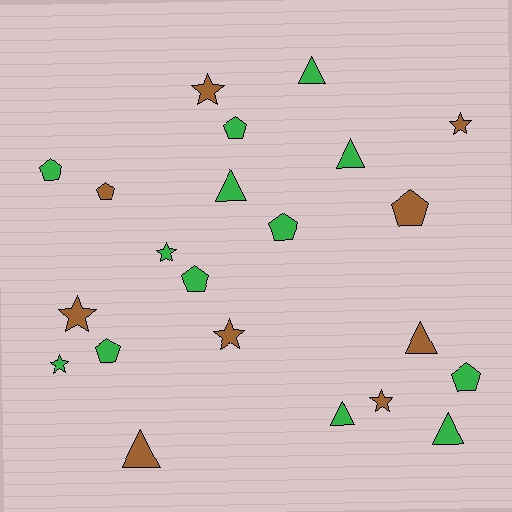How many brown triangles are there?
There are 2 brown triangles.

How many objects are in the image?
There are 22 objects.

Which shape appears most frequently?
Pentagon, with 8 objects.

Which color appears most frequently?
Green, with 13 objects.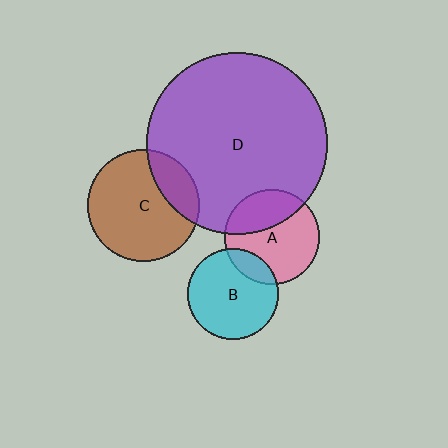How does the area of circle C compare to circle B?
Approximately 1.5 times.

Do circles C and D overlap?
Yes.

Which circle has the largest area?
Circle D (purple).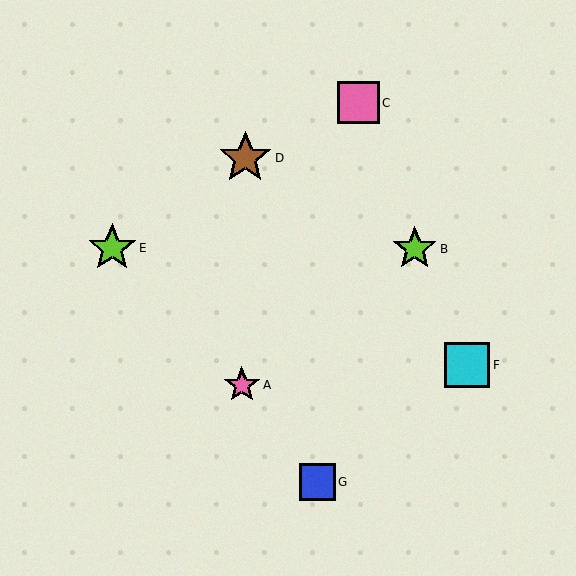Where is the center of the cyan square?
The center of the cyan square is at (467, 365).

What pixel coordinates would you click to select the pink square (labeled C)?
Click at (358, 103) to select the pink square C.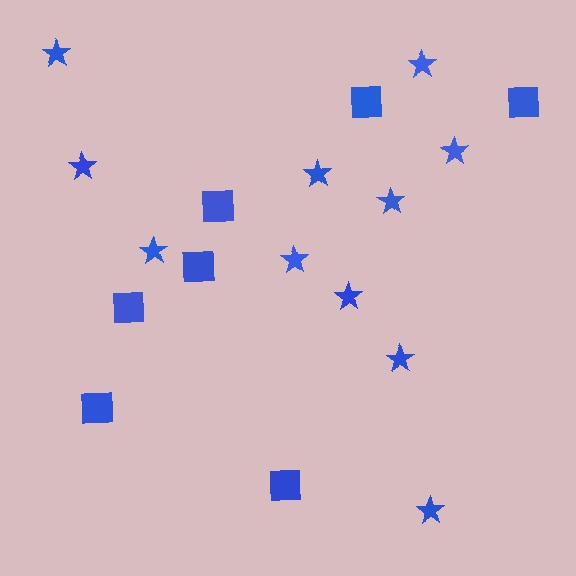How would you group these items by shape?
There are 2 groups: one group of squares (7) and one group of stars (11).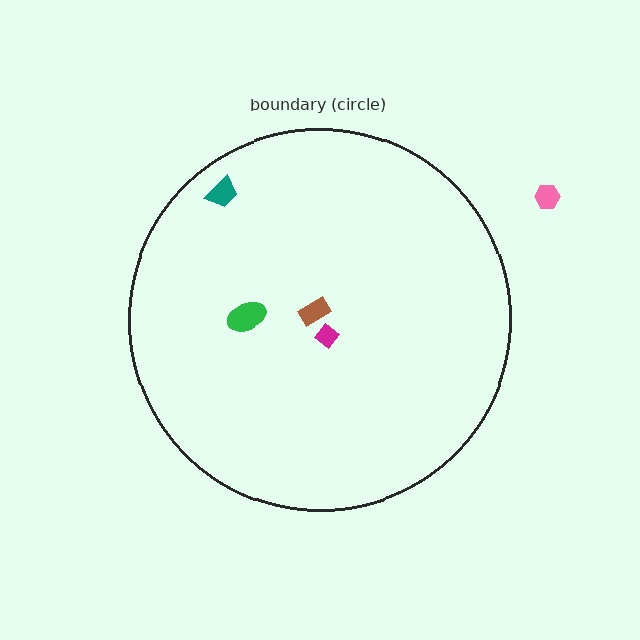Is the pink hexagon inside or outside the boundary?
Outside.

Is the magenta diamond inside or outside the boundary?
Inside.